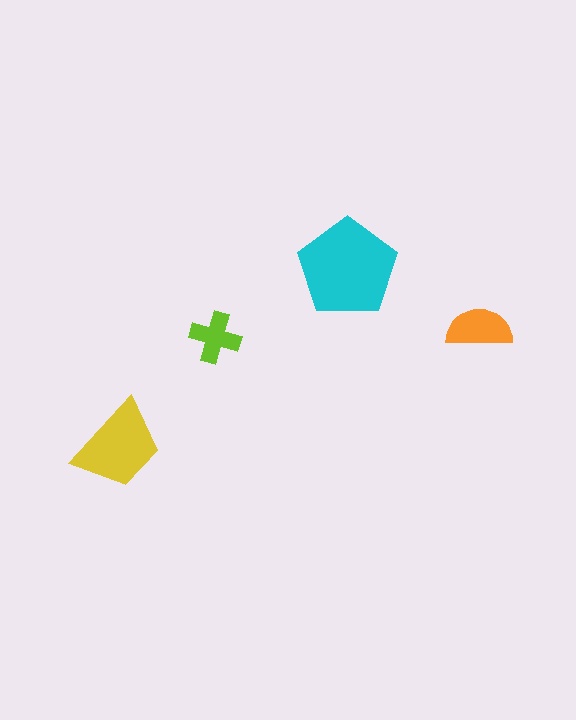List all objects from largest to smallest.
The cyan pentagon, the yellow trapezoid, the orange semicircle, the lime cross.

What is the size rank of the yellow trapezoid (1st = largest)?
2nd.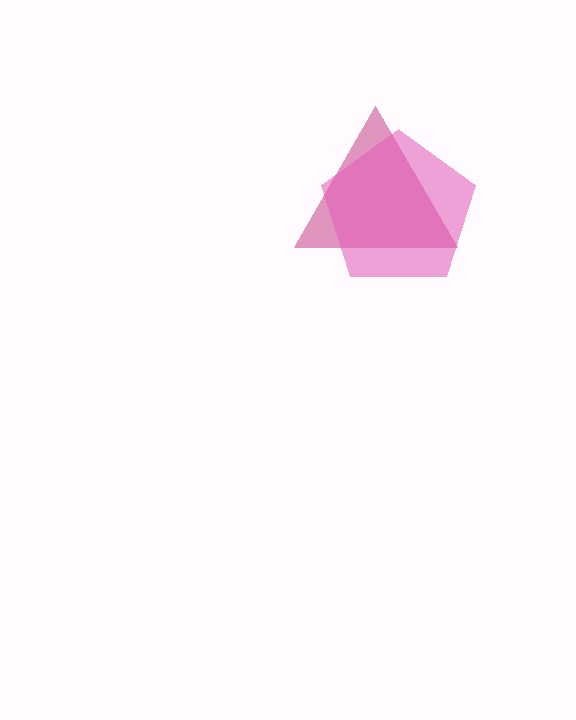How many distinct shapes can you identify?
There are 2 distinct shapes: a magenta triangle, a pink pentagon.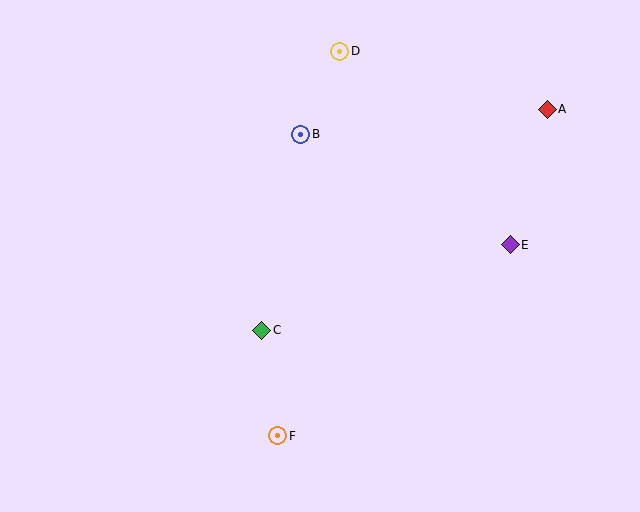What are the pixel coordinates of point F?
Point F is at (278, 436).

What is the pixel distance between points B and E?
The distance between B and E is 237 pixels.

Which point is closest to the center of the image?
Point C at (262, 330) is closest to the center.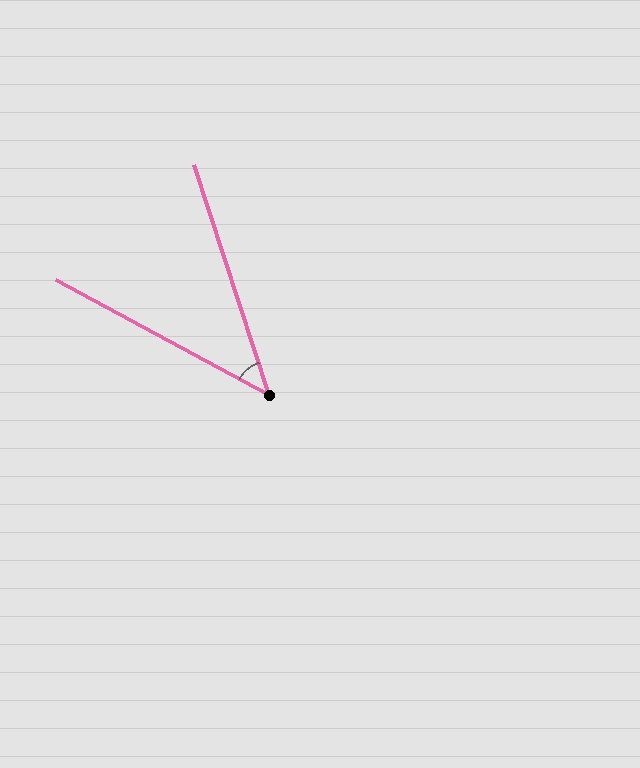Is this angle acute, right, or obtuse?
It is acute.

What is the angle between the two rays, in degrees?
Approximately 43 degrees.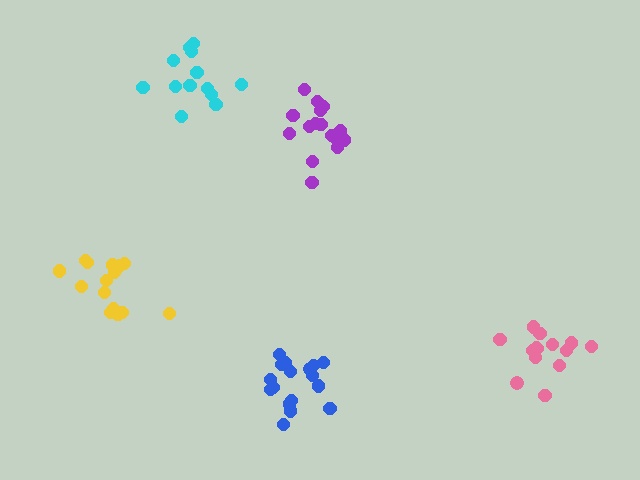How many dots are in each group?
Group 1: 14 dots, Group 2: 16 dots, Group 3: 15 dots, Group 4: 13 dots, Group 5: 18 dots (76 total).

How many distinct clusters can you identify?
There are 5 distinct clusters.